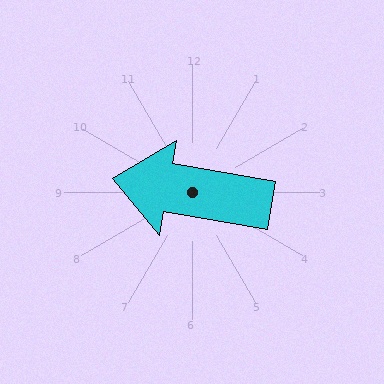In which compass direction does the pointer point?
West.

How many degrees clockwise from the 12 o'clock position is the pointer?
Approximately 280 degrees.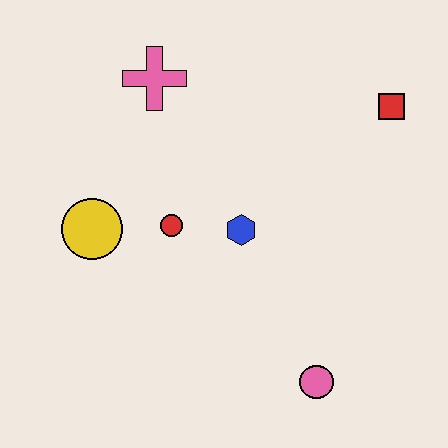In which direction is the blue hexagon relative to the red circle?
The blue hexagon is to the right of the red circle.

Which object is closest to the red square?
The blue hexagon is closest to the red square.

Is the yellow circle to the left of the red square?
Yes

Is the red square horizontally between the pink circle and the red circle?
No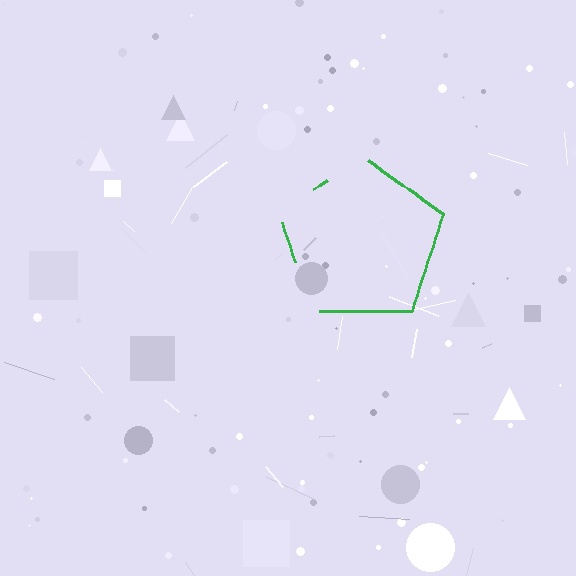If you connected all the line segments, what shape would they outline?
They would outline a pentagon.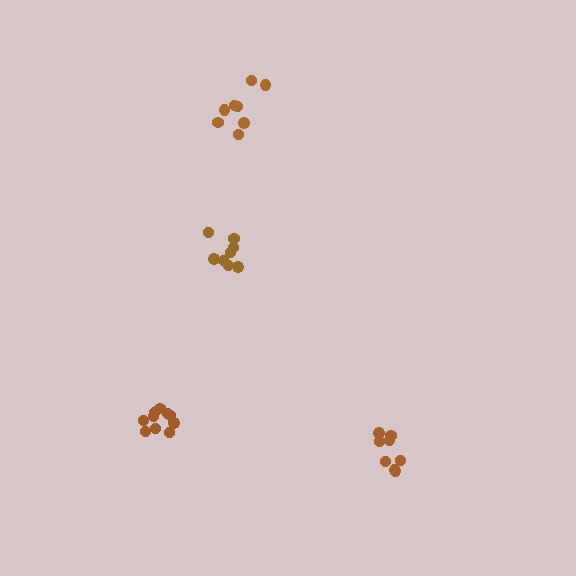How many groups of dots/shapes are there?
There are 4 groups.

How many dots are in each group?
Group 1: 8 dots, Group 2: 10 dots, Group 3: 8 dots, Group 4: 8 dots (34 total).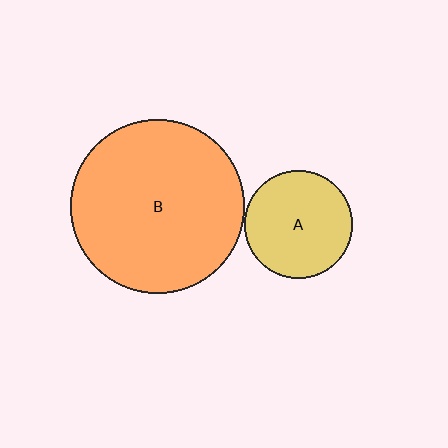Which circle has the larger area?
Circle B (orange).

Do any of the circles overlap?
No, none of the circles overlap.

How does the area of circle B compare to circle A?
Approximately 2.6 times.